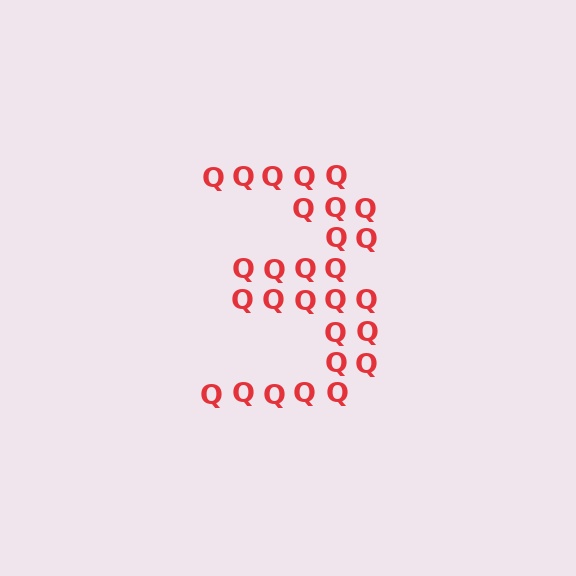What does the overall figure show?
The overall figure shows the digit 3.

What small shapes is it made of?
It is made of small letter Q's.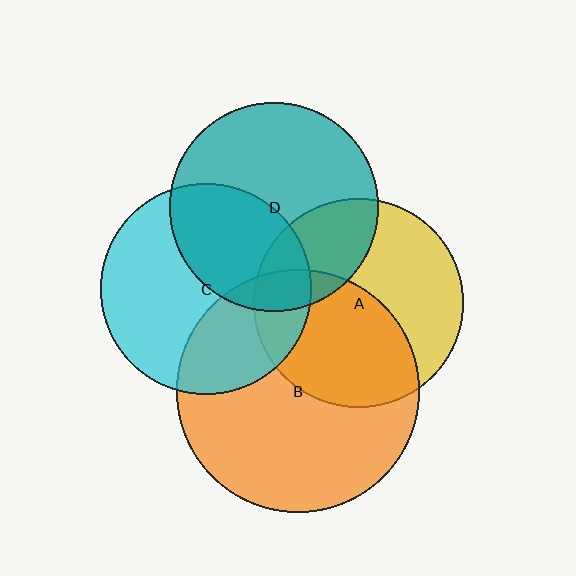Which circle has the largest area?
Circle B (orange).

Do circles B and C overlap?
Yes.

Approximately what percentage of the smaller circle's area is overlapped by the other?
Approximately 30%.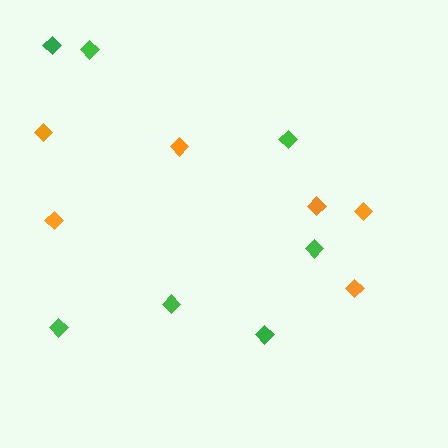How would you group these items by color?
There are 2 groups: one group of green diamonds (7) and one group of orange diamonds (6).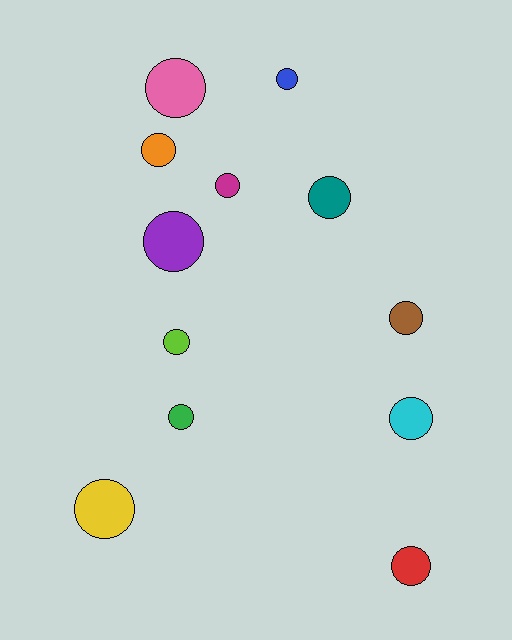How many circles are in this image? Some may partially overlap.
There are 12 circles.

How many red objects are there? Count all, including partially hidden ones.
There is 1 red object.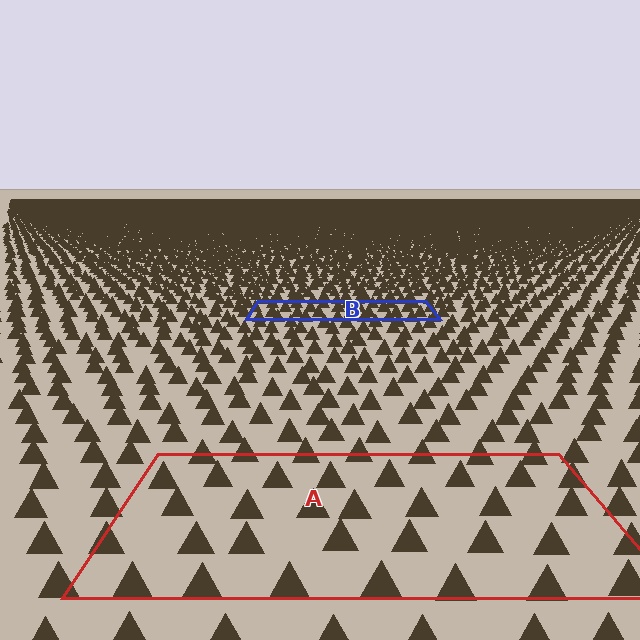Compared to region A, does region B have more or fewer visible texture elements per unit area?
Region B has more texture elements per unit area — they are packed more densely because it is farther away.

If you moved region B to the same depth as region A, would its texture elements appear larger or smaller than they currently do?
They would appear larger. At a closer depth, the same texture elements are projected at a bigger on-screen size.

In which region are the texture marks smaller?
The texture marks are smaller in region B, because it is farther away.